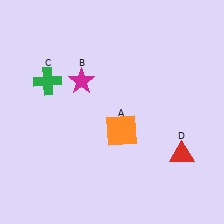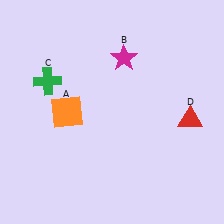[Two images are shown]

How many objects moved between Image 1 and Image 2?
3 objects moved between the two images.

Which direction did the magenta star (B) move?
The magenta star (B) moved right.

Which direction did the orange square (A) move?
The orange square (A) moved left.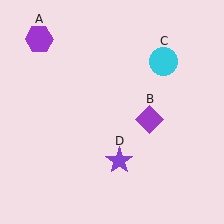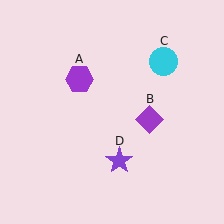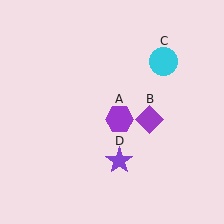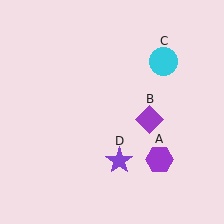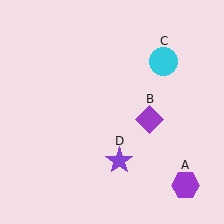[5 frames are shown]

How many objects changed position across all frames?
1 object changed position: purple hexagon (object A).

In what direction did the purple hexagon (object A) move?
The purple hexagon (object A) moved down and to the right.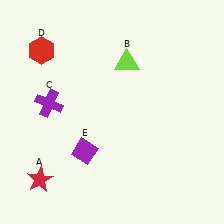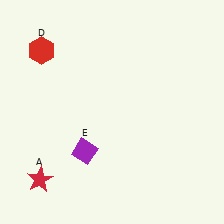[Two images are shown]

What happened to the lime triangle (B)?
The lime triangle (B) was removed in Image 2. It was in the top-right area of Image 1.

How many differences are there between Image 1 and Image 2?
There are 2 differences between the two images.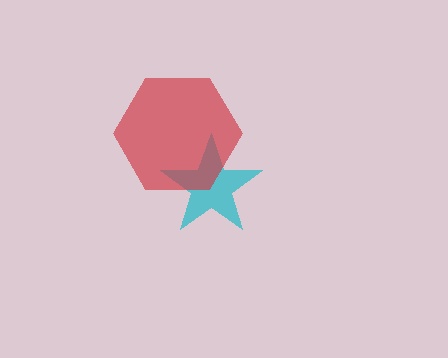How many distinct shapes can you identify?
There are 2 distinct shapes: a cyan star, a red hexagon.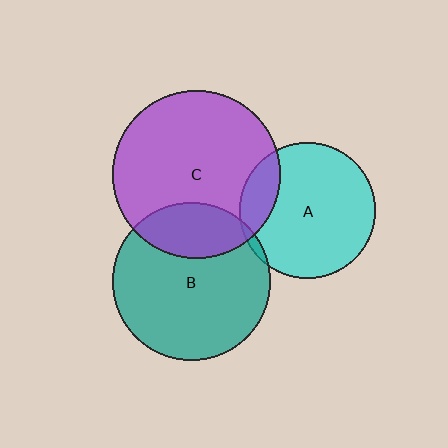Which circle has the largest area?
Circle C (purple).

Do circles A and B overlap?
Yes.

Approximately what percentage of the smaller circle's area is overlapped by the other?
Approximately 5%.